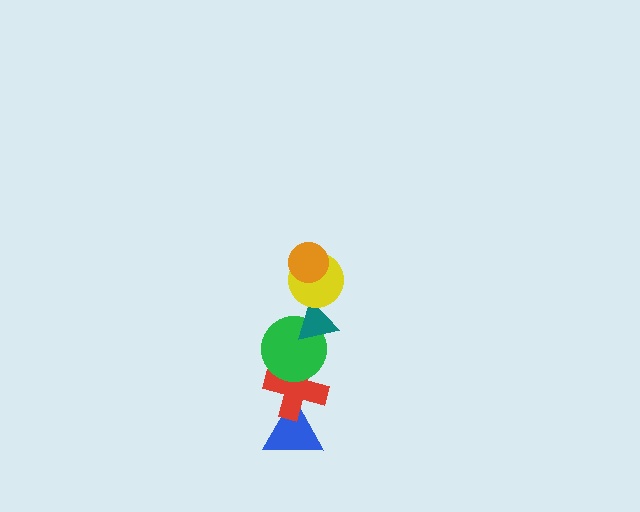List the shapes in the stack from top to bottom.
From top to bottom: the orange circle, the yellow circle, the teal triangle, the green circle, the red cross, the blue triangle.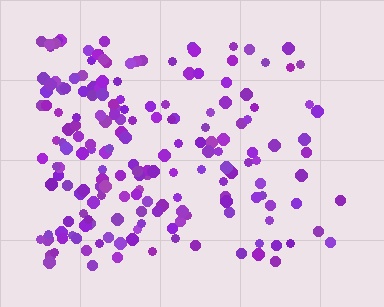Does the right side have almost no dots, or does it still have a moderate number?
Still a moderate number, just noticeably fewer than the left.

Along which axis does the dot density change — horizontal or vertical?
Horizontal.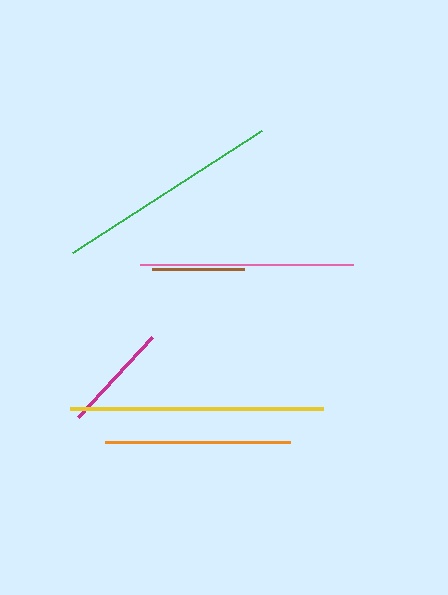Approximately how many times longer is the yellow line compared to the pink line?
The yellow line is approximately 1.2 times the length of the pink line.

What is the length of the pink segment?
The pink segment is approximately 213 pixels long.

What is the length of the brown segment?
The brown segment is approximately 92 pixels long.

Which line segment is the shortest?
The brown line is the shortest at approximately 92 pixels.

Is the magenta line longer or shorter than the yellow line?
The yellow line is longer than the magenta line.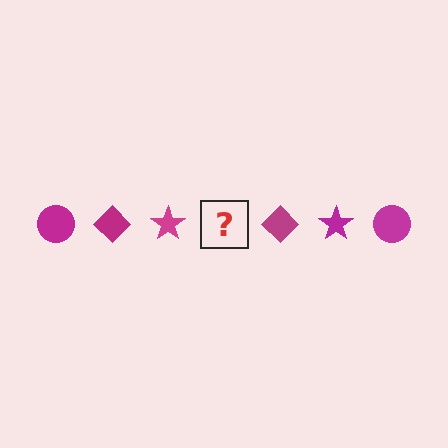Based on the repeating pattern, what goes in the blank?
The blank should be a magenta circle.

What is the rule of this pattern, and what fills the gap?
The rule is that the pattern cycles through circle, diamond, star shapes in magenta. The gap should be filled with a magenta circle.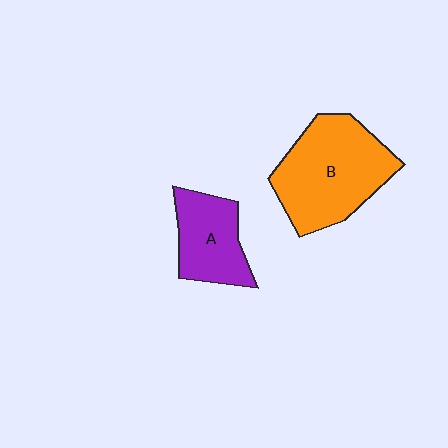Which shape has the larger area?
Shape B (orange).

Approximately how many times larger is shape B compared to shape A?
Approximately 1.7 times.